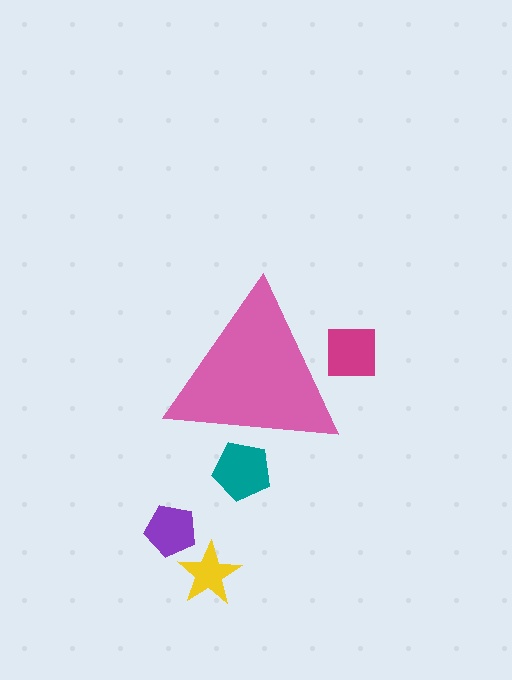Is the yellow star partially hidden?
No, the yellow star is fully visible.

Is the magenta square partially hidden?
Yes, the magenta square is partially hidden behind the pink triangle.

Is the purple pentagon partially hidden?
No, the purple pentagon is fully visible.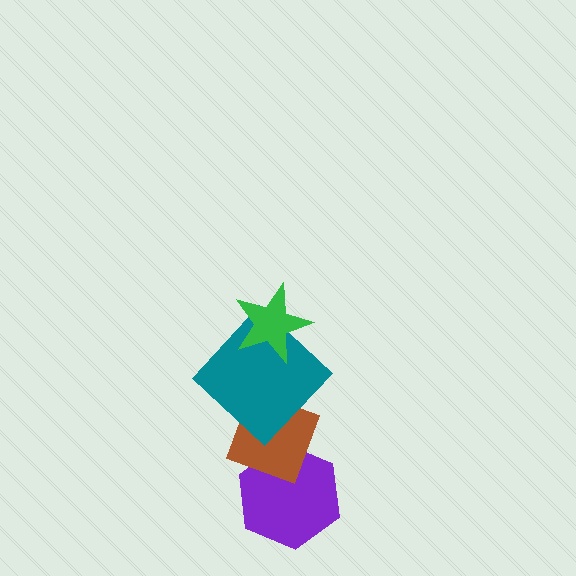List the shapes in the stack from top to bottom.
From top to bottom: the green star, the teal diamond, the brown diamond, the purple hexagon.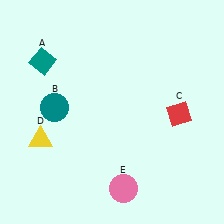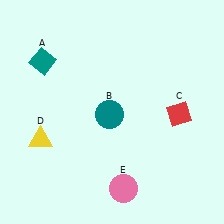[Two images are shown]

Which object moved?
The teal circle (B) moved right.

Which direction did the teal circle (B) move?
The teal circle (B) moved right.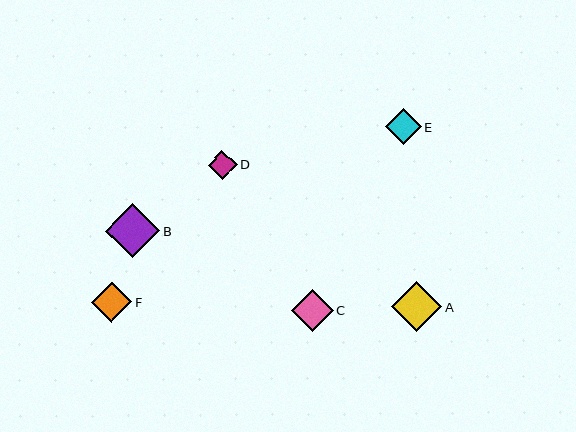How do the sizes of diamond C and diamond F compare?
Diamond C and diamond F are approximately the same size.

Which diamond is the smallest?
Diamond D is the smallest with a size of approximately 29 pixels.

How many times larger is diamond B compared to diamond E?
Diamond B is approximately 1.5 times the size of diamond E.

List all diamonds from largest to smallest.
From largest to smallest: B, A, C, F, E, D.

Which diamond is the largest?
Diamond B is the largest with a size of approximately 54 pixels.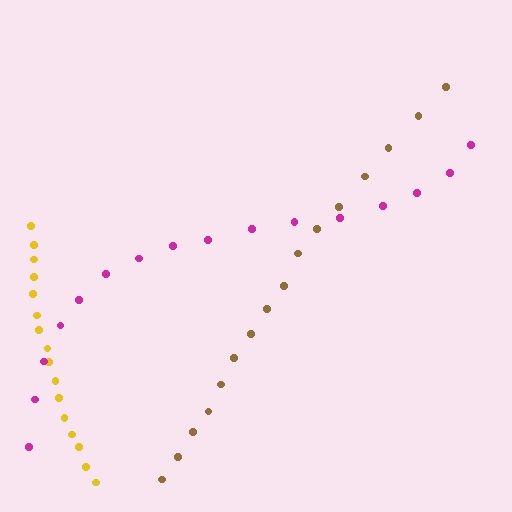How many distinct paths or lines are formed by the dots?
There are 3 distinct paths.